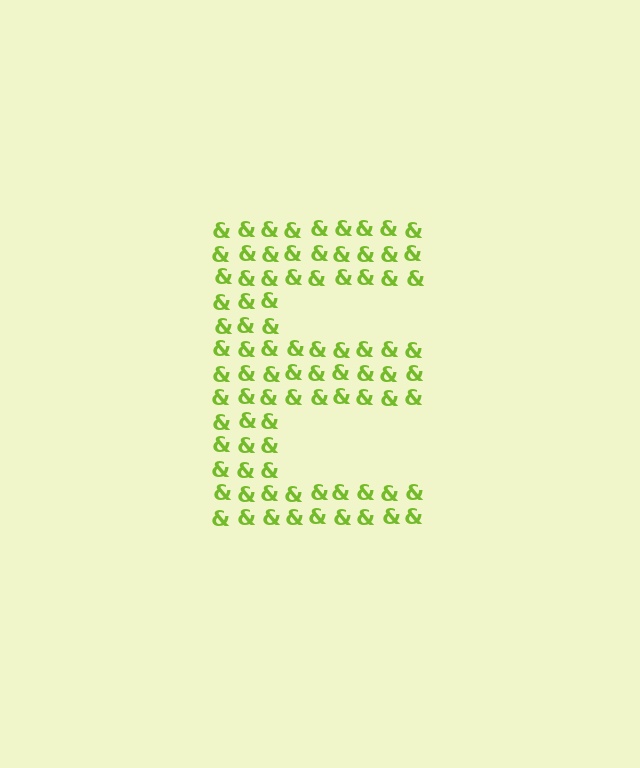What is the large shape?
The large shape is the letter E.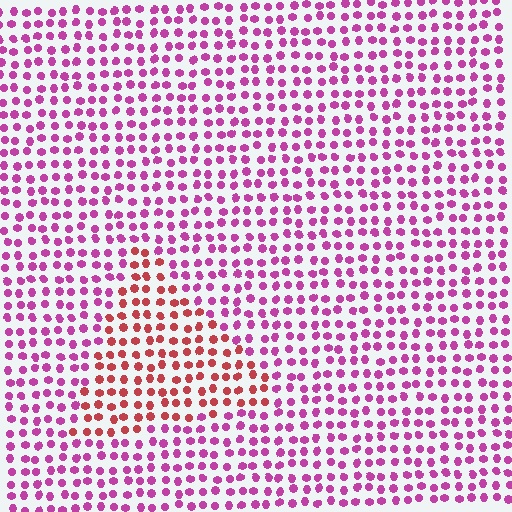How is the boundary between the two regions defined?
The boundary is defined purely by a slight shift in hue (about 42 degrees). Spacing, size, and orientation are identical on both sides.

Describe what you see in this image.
The image is filled with small magenta elements in a uniform arrangement. A triangle-shaped region is visible where the elements are tinted to a slightly different hue, forming a subtle color boundary.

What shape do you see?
I see a triangle.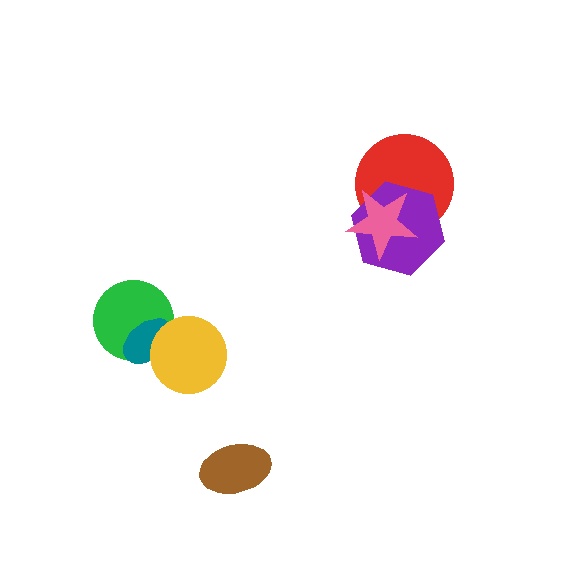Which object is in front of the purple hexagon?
The pink star is in front of the purple hexagon.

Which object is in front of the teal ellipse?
The yellow circle is in front of the teal ellipse.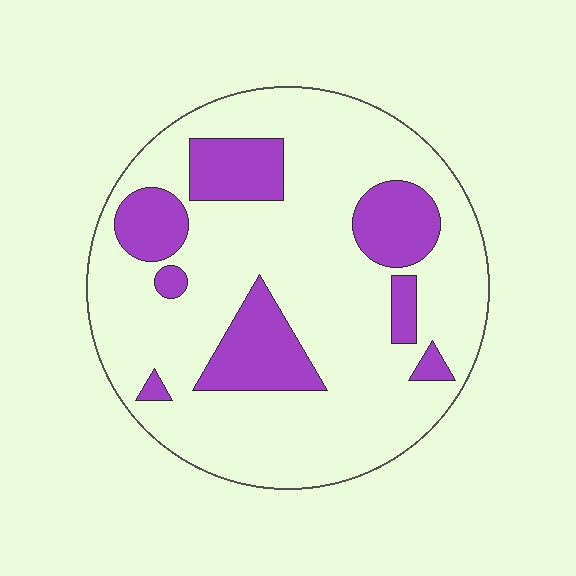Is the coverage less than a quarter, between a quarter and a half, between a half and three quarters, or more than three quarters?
Less than a quarter.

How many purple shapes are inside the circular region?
8.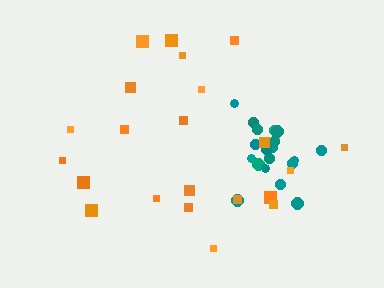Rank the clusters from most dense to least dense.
teal, orange.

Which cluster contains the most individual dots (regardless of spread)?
Orange (22).